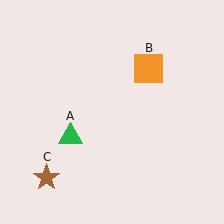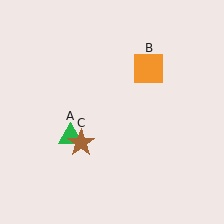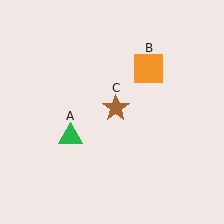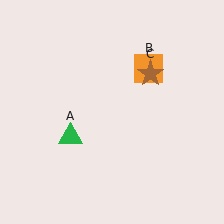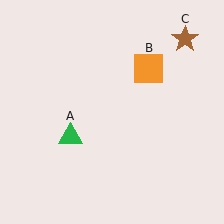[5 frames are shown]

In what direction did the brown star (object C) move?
The brown star (object C) moved up and to the right.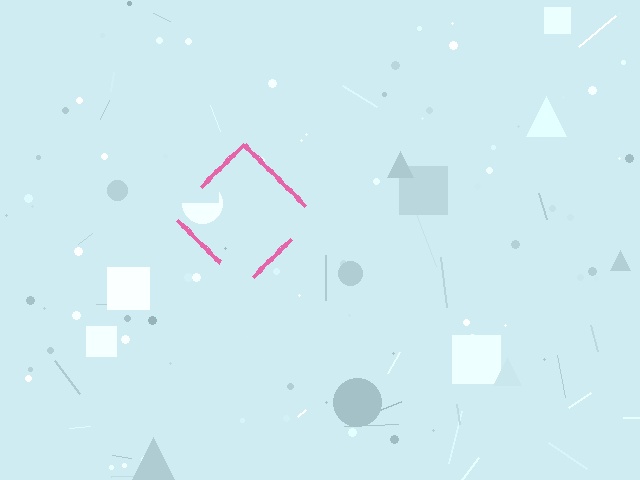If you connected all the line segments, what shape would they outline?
They would outline a diamond.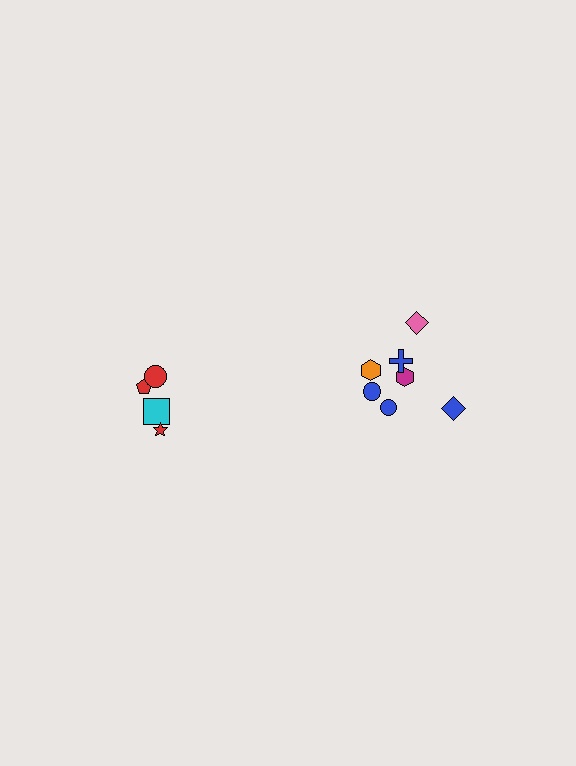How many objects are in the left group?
There are 4 objects.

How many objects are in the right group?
There are 7 objects.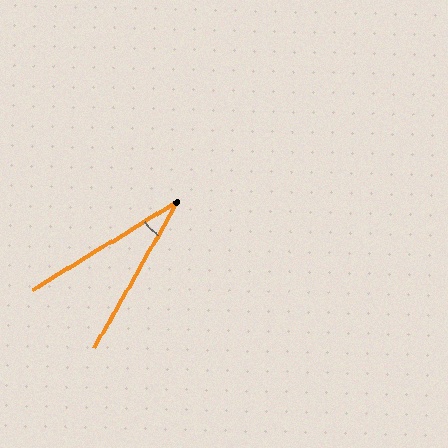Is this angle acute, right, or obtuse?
It is acute.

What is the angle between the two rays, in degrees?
Approximately 29 degrees.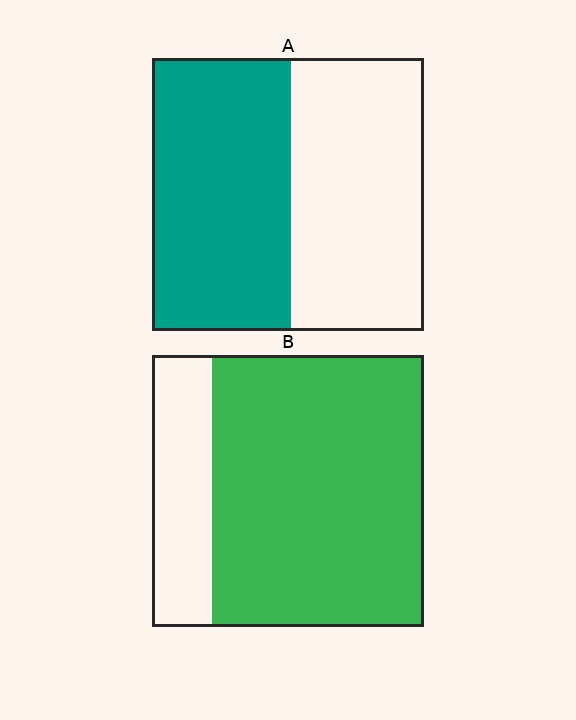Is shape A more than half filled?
Roughly half.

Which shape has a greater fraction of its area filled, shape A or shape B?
Shape B.